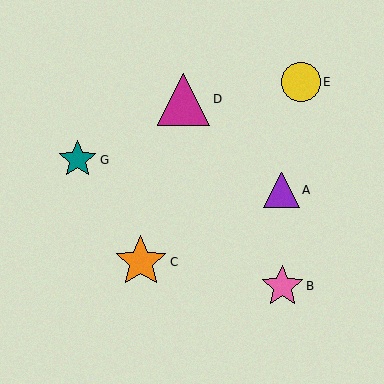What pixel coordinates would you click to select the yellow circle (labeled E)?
Click at (301, 82) to select the yellow circle E.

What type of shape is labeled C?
Shape C is an orange star.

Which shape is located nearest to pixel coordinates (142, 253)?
The orange star (labeled C) at (141, 262) is nearest to that location.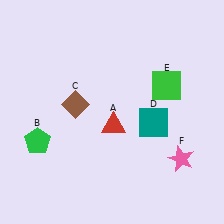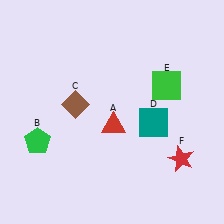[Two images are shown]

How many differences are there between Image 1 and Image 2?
There is 1 difference between the two images.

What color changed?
The star (F) changed from pink in Image 1 to red in Image 2.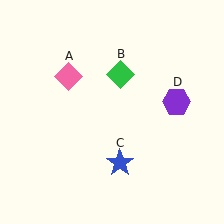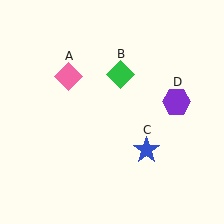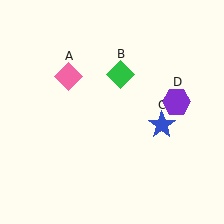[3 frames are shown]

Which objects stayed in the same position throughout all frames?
Pink diamond (object A) and green diamond (object B) and purple hexagon (object D) remained stationary.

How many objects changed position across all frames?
1 object changed position: blue star (object C).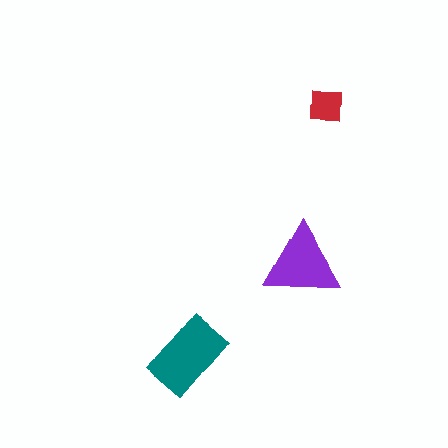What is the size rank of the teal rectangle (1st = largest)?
1st.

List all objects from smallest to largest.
The red square, the purple triangle, the teal rectangle.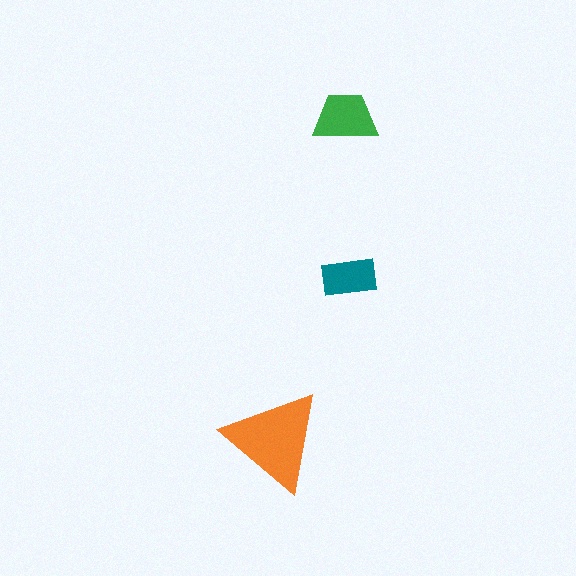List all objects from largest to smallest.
The orange triangle, the green trapezoid, the teal rectangle.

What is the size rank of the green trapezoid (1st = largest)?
2nd.